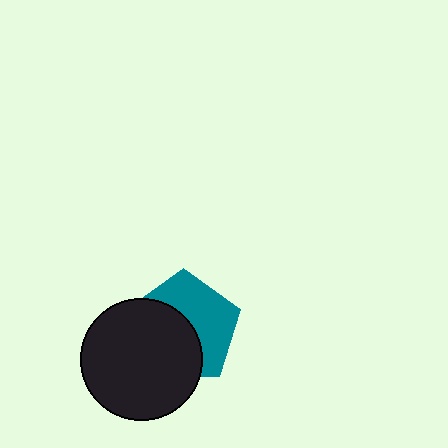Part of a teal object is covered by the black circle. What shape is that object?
It is a pentagon.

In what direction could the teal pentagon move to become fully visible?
The teal pentagon could move toward the upper-right. That would shift it out from behind the black circle entirely.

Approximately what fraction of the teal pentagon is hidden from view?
Roughly 51% of the teal pentagon is hidden behind the black circle.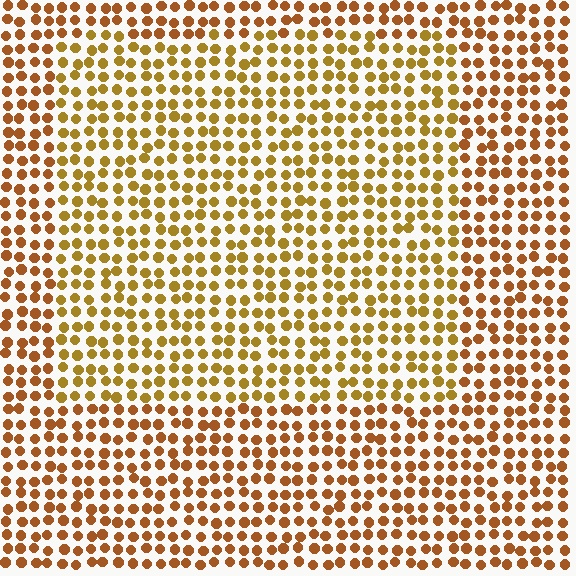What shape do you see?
I see a rectangle.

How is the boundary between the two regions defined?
The boundary is defined purely by a slight shift in hue (about 22 degrees). Spacing, size, and orientation are identical on both sides.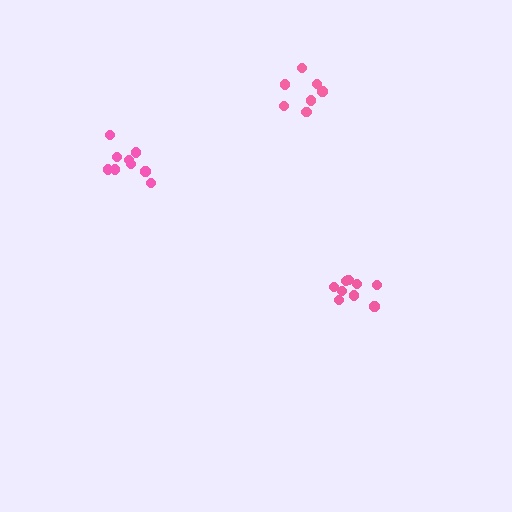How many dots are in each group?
Group 1: 9 dots, Group 2: 7 dots, Group 3: 9 dots (25 total).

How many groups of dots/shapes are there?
There are 3 groups.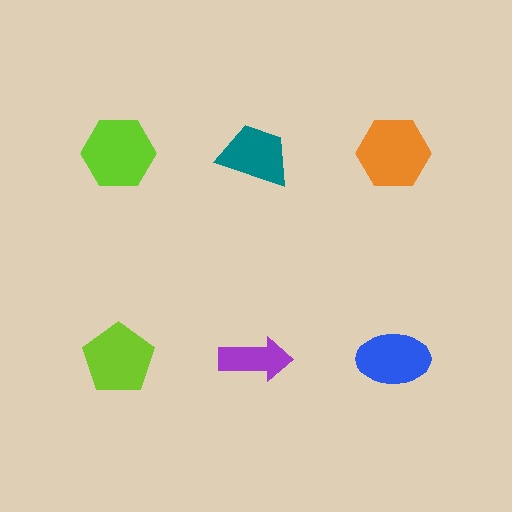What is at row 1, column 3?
An orange hexagon.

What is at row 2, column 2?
A purple arrow.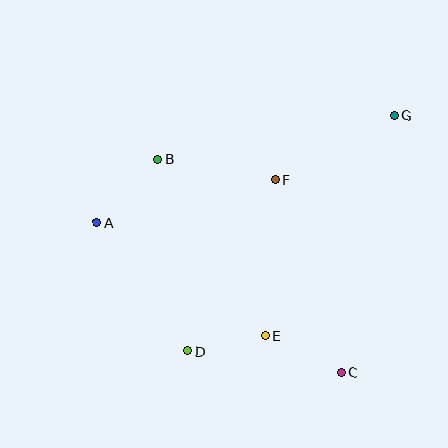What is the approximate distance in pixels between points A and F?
The distance between A and F is approximately 183 pixels.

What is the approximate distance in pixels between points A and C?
The distance between A and C is approximately 287 pixels.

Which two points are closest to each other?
Points D and E are closest to each other.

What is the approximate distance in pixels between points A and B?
The distance between A and B is approximately 88 pixels.